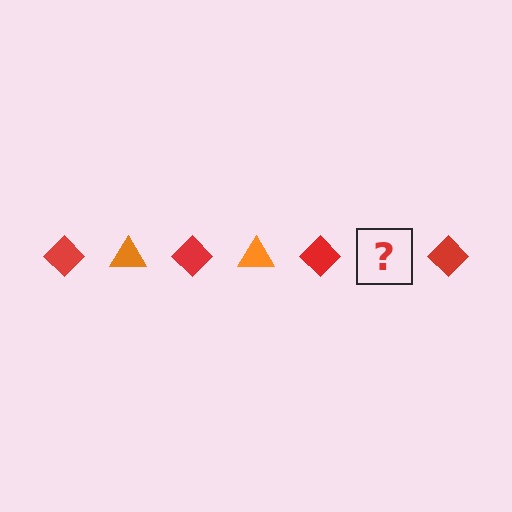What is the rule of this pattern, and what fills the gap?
The rule is that the pattern alternates between red diamond and orange triangle. The gap should be filled with an orange triangle.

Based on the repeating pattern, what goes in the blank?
The blank should be an orange triangle.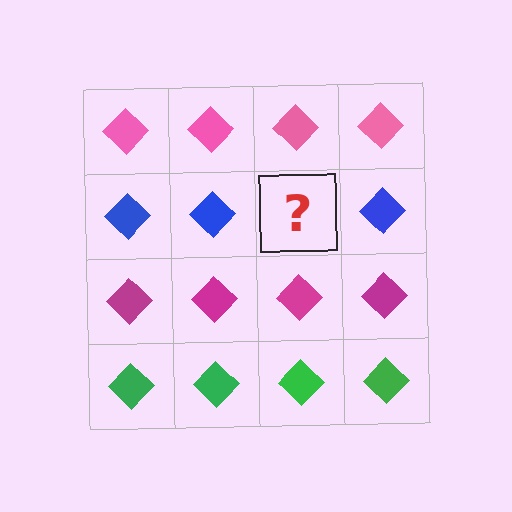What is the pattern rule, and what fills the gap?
The rule is that each row has a consistent color. The gap should be filled with a blue diamond.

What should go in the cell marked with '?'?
The missing cell should contain a blue diamond.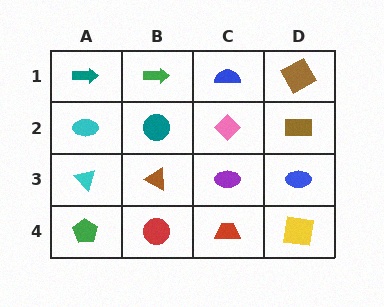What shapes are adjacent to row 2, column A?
A teal arrow (row 1, column A), a cyan triangle (row 3, column A), a teal circle (row 2, column B).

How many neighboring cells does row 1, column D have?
2.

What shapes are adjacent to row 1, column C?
A pink diamond (row 2, column C), a green arrow (row 1, column B), a brown square (row 1, column D).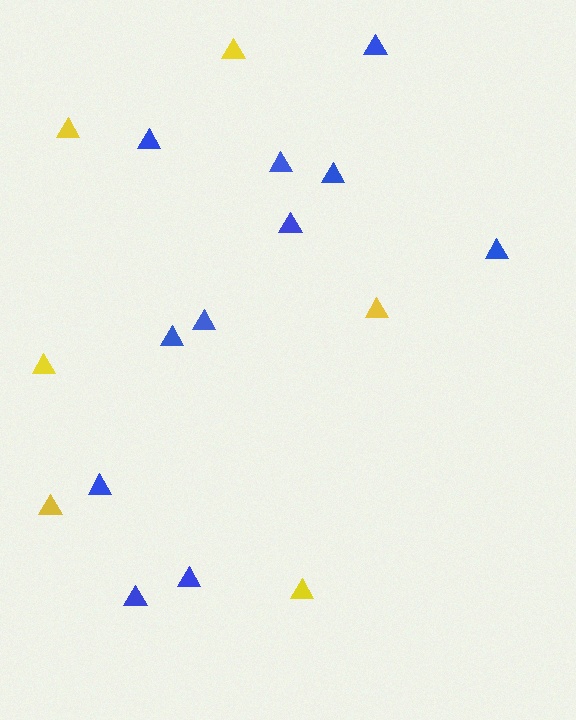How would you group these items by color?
There are 2 groups: one group of blue triangles (11) and one group of yellow triangles (6).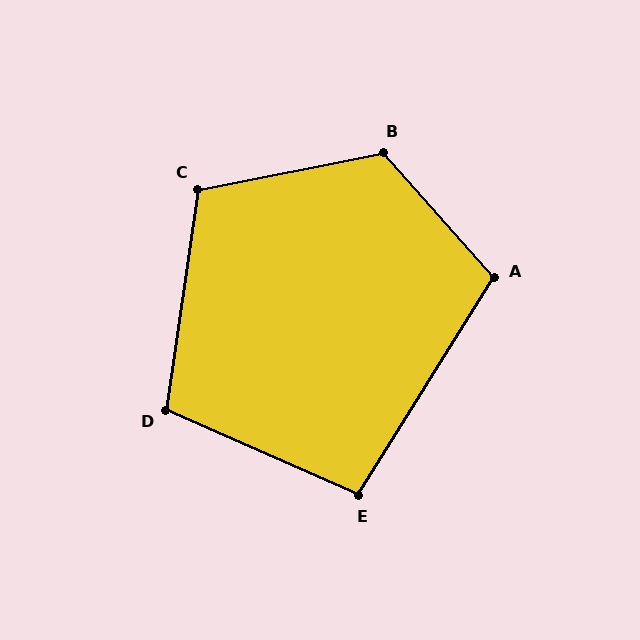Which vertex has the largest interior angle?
B, at approximately 120 degrees.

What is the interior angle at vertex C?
Approximately 109 degrees (obtuse).